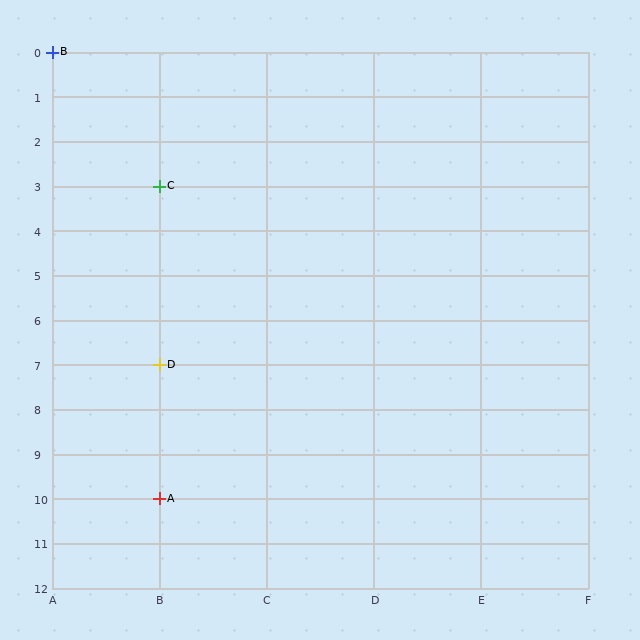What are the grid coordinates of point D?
Point D is at grid coordinates (B, 7).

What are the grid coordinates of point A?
Point A is at grid coordinates (B, 10).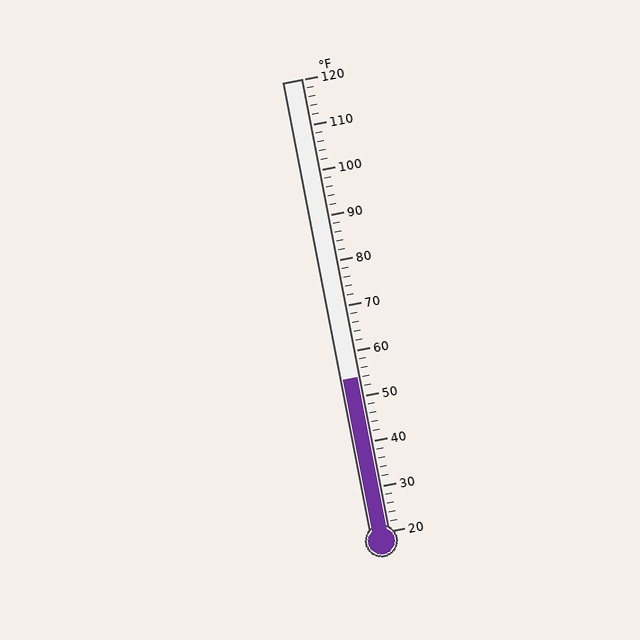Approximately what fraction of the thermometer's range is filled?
The thermometer is filled to approximately 35% of its range.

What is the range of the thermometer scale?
The thermometer scale ranges from 20°F to 120°F.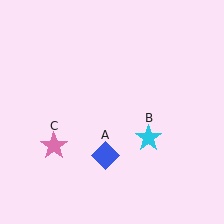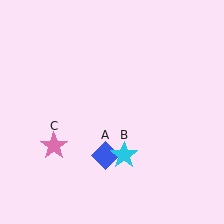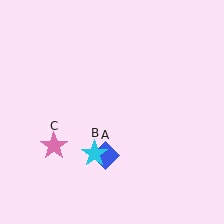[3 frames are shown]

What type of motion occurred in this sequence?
The cyan star (object B) rotated clockwise around the center of the scene.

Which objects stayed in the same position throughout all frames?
Blue diamond (object A) and pink star (object C) remained stationary.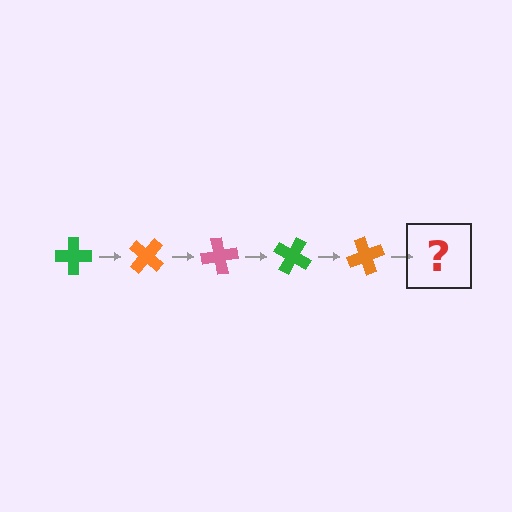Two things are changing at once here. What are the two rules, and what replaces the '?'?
The two rules are that it rotates 40 degrees each step and the color cycles through green, orange, and pink. The '?' should be a pink cross, rotated 200 degrees from the start.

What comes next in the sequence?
The next element should be a pink cross, rotated 200 degrees from the start.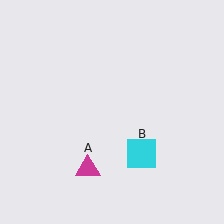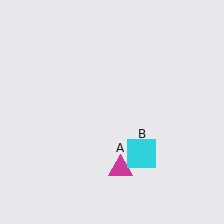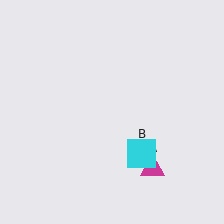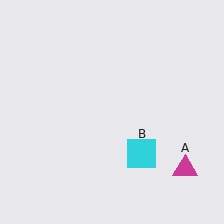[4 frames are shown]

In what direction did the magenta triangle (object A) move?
The magenta triangle (object A) moved right.